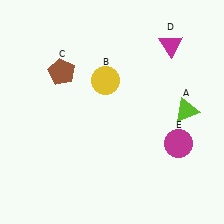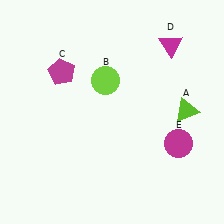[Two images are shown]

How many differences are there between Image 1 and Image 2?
There are 2 differences between the two images.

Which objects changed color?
B changed from yellow to lime. C changed from brown to magenta.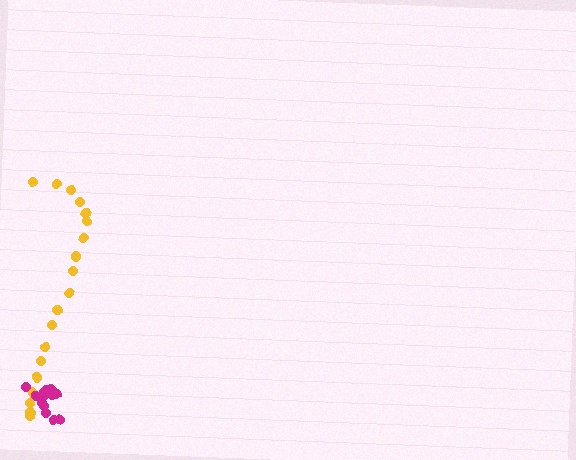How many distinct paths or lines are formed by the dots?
There are 2 distinct paths.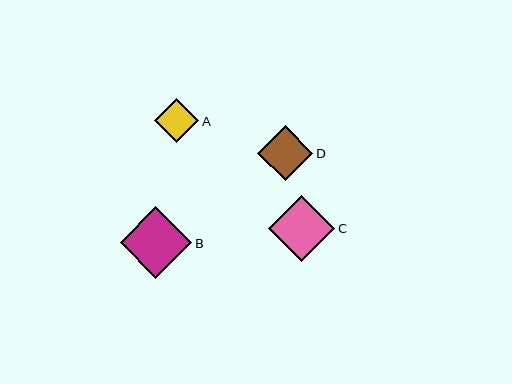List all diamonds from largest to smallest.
From largest to smallest: B, C, D, A.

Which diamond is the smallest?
Diamond A is the smallest with a size of approximately 44 pixels.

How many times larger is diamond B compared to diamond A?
Diamond B is approximately 1.6 times the size of diamond A.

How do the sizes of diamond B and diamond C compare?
Diamond B and diamond C are approximately the same size.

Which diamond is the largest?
Diamond B is the largest with a size of approximately 72 pixels.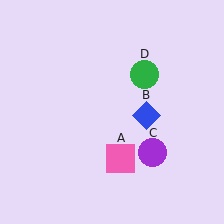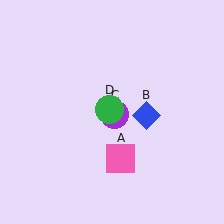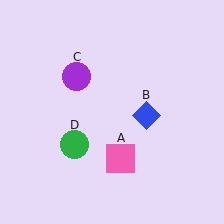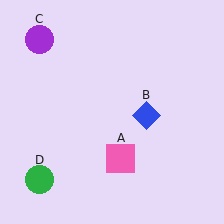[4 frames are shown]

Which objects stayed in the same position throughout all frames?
Pink square (object A) and blue diamond (object B) remained stationary.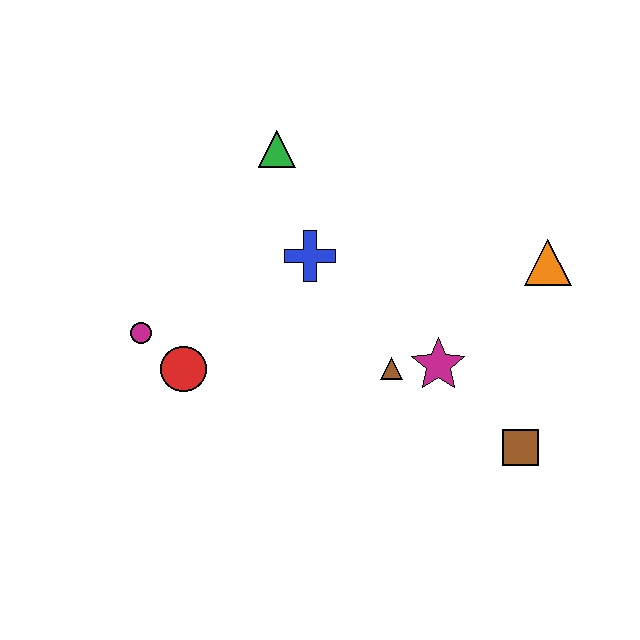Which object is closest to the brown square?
The magenta star is closest to the brown square.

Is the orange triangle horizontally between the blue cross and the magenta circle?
No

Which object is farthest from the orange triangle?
The magenta circle is farthest from the orange triangle.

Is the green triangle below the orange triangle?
No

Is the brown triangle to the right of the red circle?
Yes